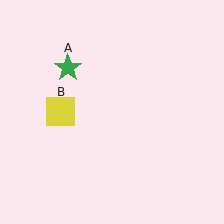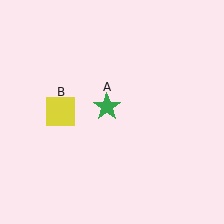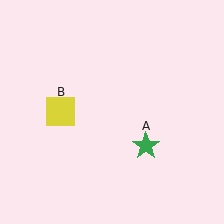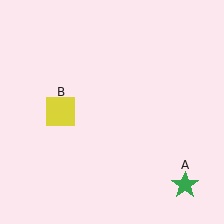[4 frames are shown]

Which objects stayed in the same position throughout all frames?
Yellow square (object B) remained stationary.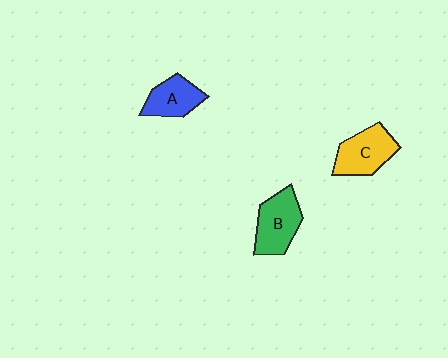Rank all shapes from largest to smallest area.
From largest to smallest: B (green), C (yellow), A (blue).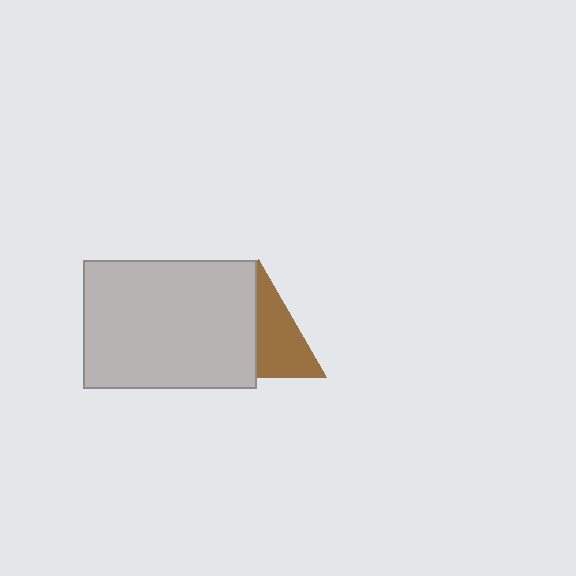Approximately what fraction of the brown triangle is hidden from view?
Roughly 48% of the brown triangle is hidden behind the light gray rectangle.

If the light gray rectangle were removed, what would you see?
You would see the complete brown triangle.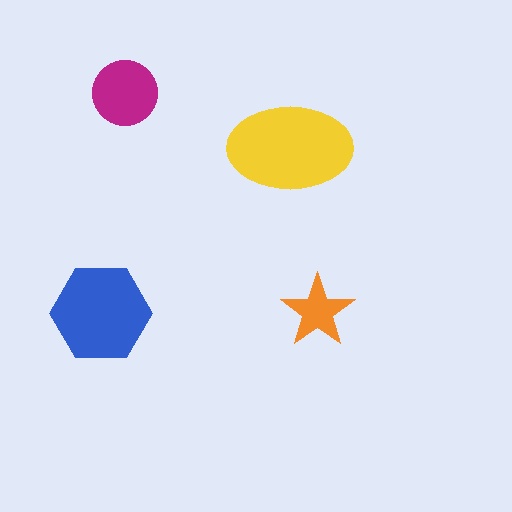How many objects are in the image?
There are 4 objects in the image.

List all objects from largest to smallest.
The yellow ellipse, the blue hexagon, the magenta circle, the orange star.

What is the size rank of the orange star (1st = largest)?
4th.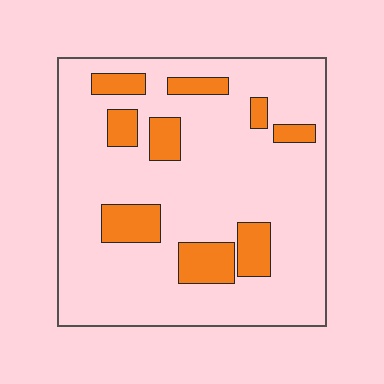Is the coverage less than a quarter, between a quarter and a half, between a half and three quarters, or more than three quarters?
Less than a quarter.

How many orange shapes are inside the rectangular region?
9.